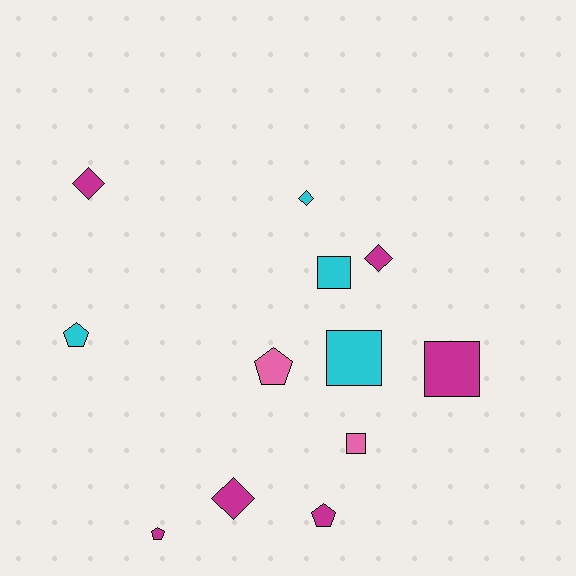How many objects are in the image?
There are 12 objects.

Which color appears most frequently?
Magenta, with 6 objects.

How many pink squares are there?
There is 1 pink square.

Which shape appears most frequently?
Diamond, with 4 objects.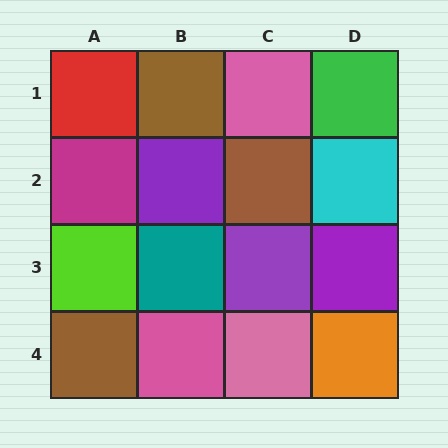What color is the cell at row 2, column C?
Brown.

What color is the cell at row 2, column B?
Purple.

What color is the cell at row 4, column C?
Pink.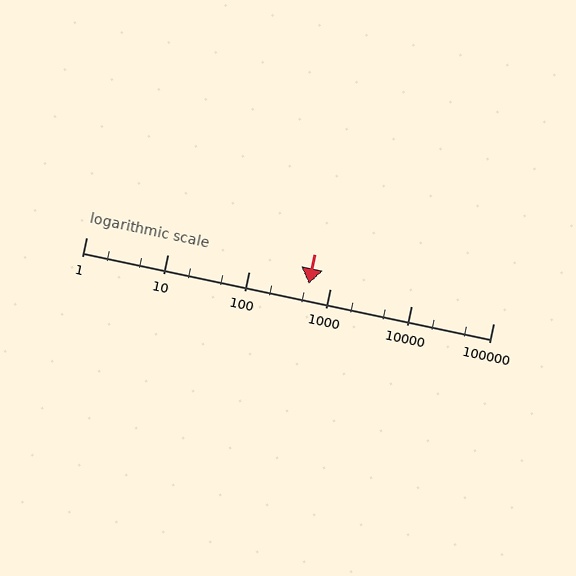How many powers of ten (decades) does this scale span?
The scale spans 5 decades, from 1 to 100000.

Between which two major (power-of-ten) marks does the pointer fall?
The pointer is between 100 and 1000.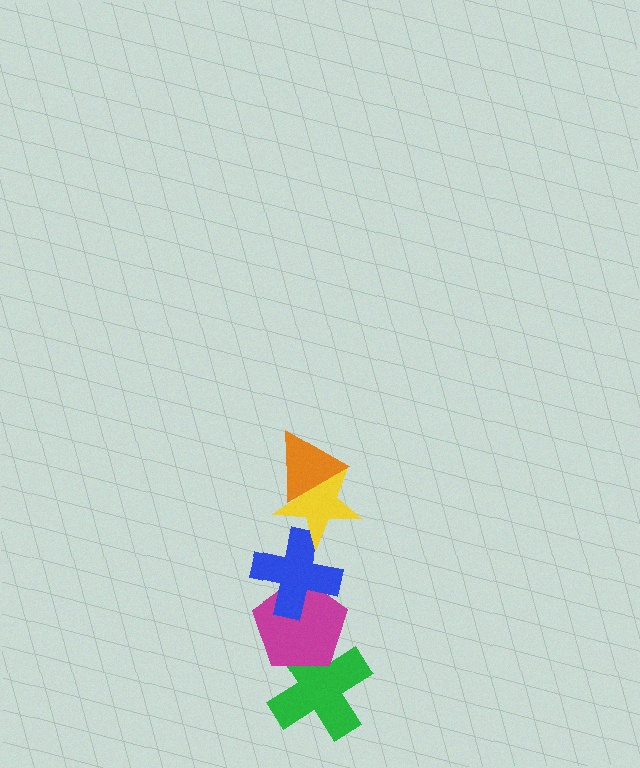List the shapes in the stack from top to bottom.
From top to bottom: the orange triangle, the yellow star, the blue cross, the magenta pentagon, the green cross.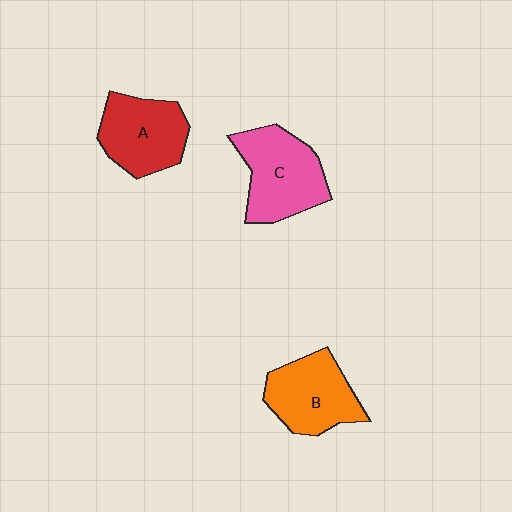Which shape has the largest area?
Shape C (pink).